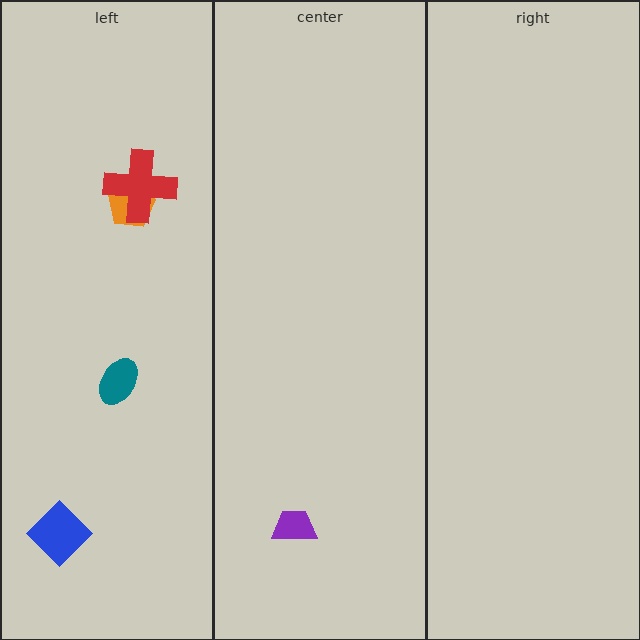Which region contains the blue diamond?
The left region.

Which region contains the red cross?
The left region.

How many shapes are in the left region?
4.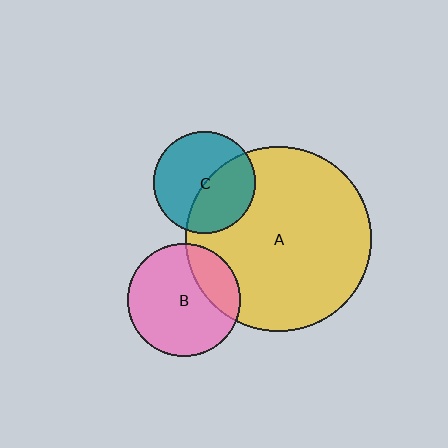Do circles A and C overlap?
Yes.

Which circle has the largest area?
Circle A (yellow).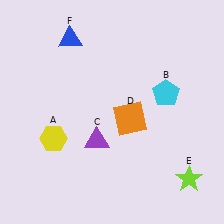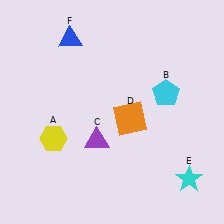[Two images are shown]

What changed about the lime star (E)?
In Image 1, E is lime. In Image 2, it changed to cyan.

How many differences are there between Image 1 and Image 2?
There is 1 difference between the two images.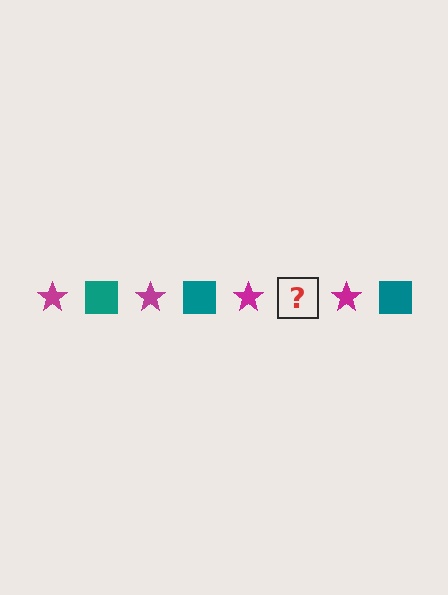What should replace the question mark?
The question mark should be replaced with a teal square.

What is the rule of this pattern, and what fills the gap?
The rule is that the pattern alternates between magenta star and teal square. The gap should be filled with a teal square.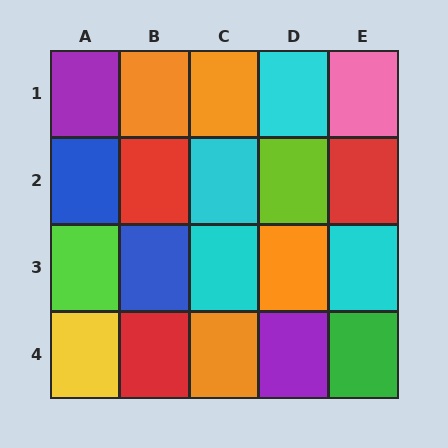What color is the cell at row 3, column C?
Cyan.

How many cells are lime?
2 cells are lime.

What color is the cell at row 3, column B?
Blue.